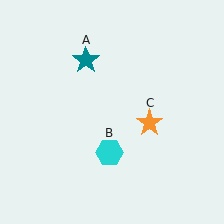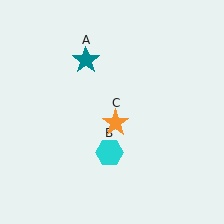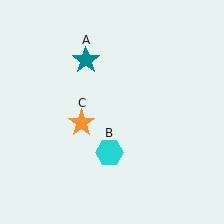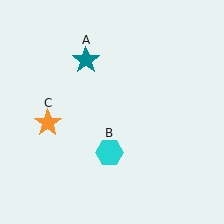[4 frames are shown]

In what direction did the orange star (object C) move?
The orange star (object C) moved left.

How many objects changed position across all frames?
1 object changed position: orange star (object C).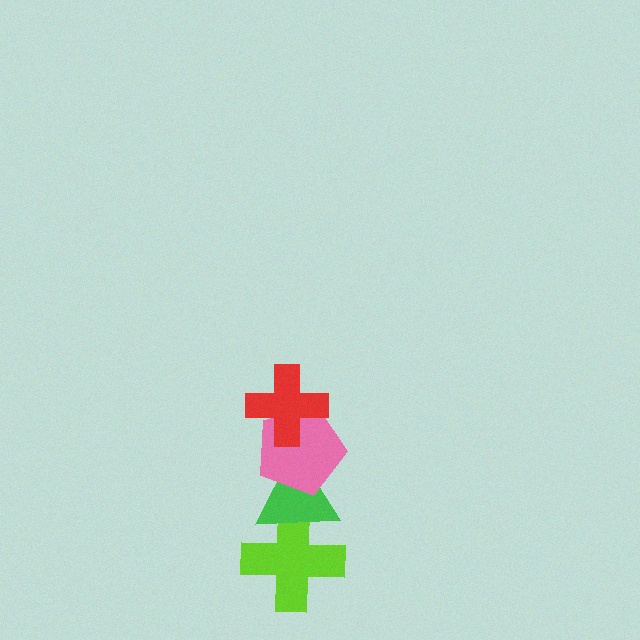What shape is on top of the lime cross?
The green triangle is on top of the lime cross.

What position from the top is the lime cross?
The lime cross is 4th from the top.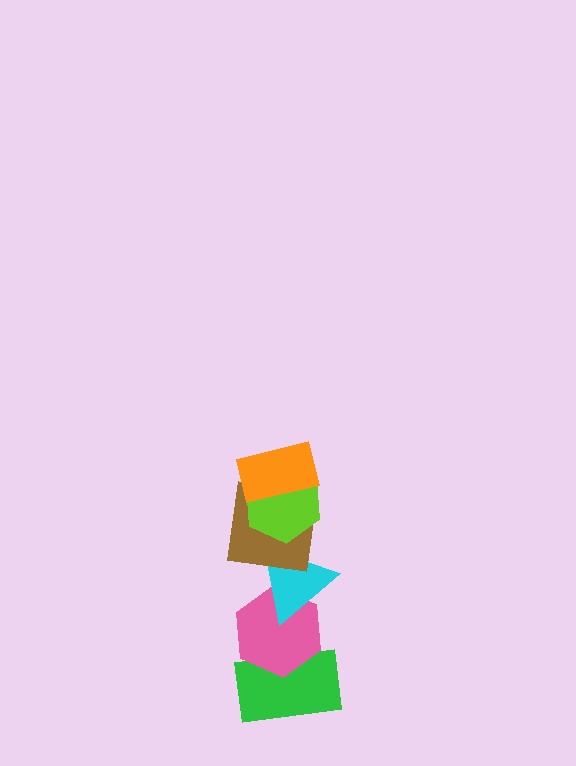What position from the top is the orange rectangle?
The orange rectangle is 1st from the top.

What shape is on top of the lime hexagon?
The orange rectangle is on top of the lime hexagon.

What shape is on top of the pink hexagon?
The cyan triangle is on top of the pink hexagon.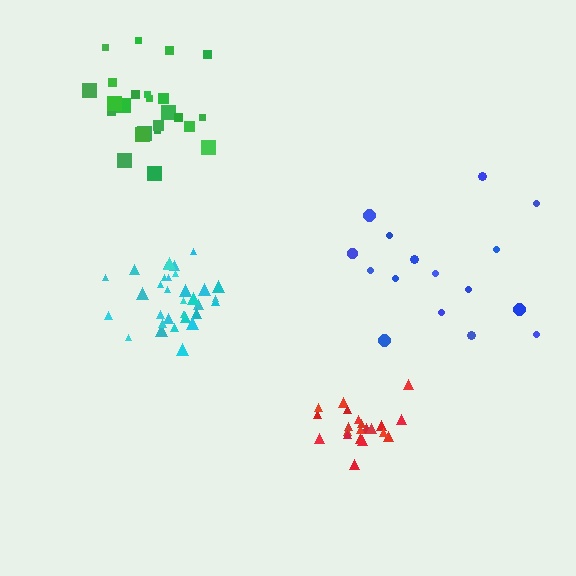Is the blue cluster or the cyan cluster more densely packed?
Cyan.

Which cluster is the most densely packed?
Cyan.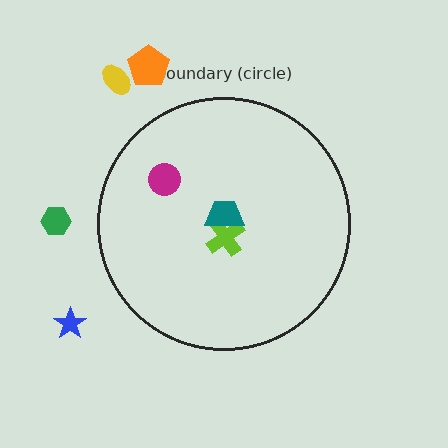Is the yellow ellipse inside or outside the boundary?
Outside.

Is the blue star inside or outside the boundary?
Outside.